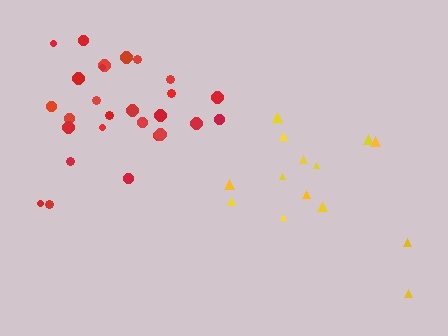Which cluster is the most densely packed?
Red.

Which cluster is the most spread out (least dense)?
Yellow.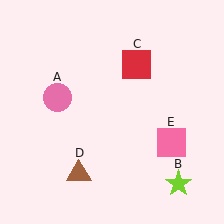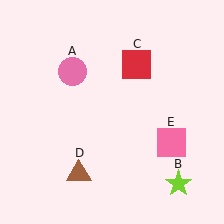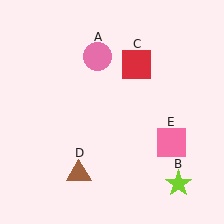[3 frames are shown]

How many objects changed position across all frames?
1 object changed position: pink circle (object A).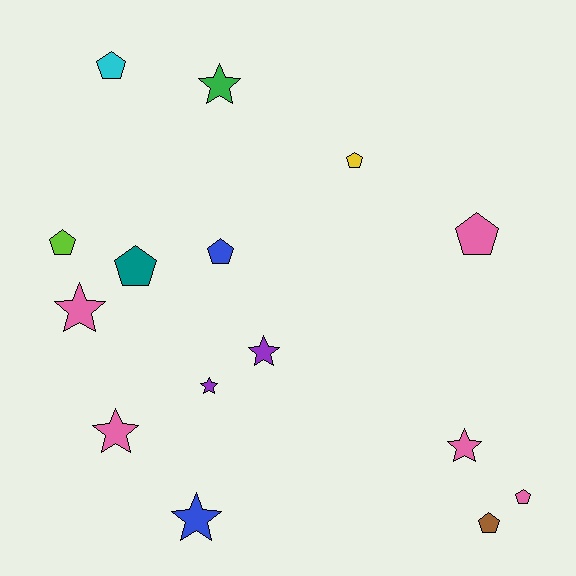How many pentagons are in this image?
There are 8 pentagons.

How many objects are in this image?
There are 15 objects.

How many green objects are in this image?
There is 1 green object.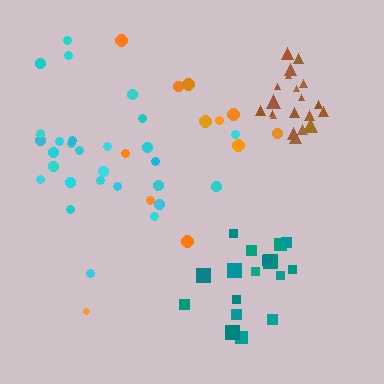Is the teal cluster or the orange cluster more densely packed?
Teal.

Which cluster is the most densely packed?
Brown.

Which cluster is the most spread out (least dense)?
Orange.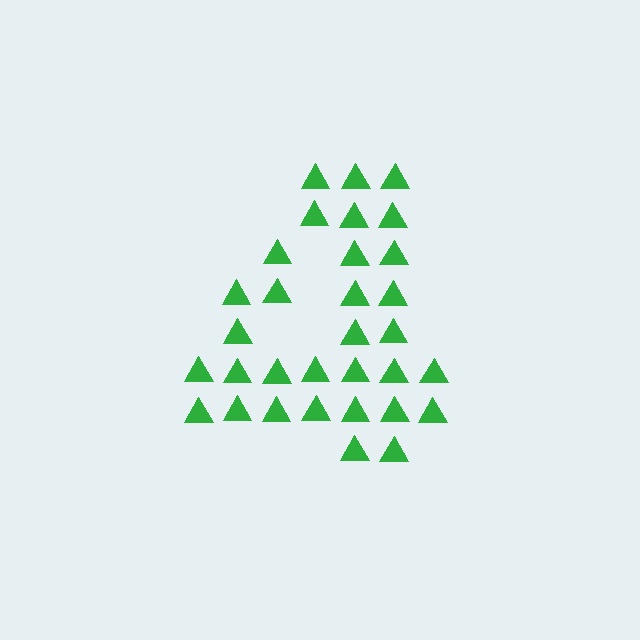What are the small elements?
The small elements are triangles.